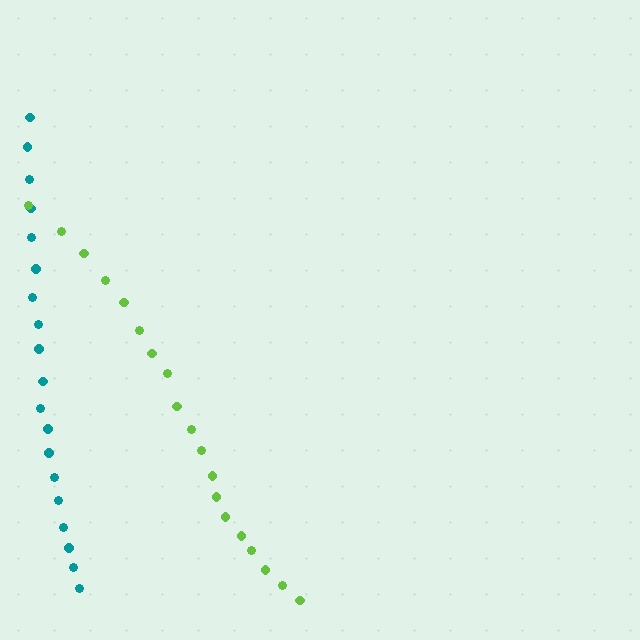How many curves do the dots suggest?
There are 2 distinct paths.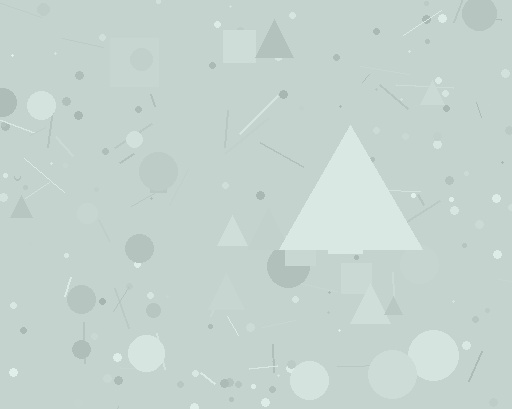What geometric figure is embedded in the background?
A triangle is embedded in the background.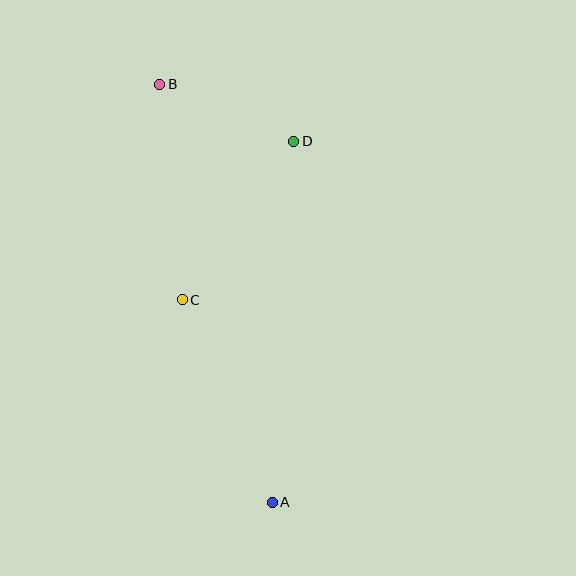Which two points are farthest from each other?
Points A and B are farthest from each other.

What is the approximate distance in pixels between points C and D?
The distance between C and D is approximately 194 pixels.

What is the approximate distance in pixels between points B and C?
The distance between B and C is approximately 217 pixels.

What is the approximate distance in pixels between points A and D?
The distance between A and D is approximately 362 pixels.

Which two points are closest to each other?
Points B and D are closest to each other.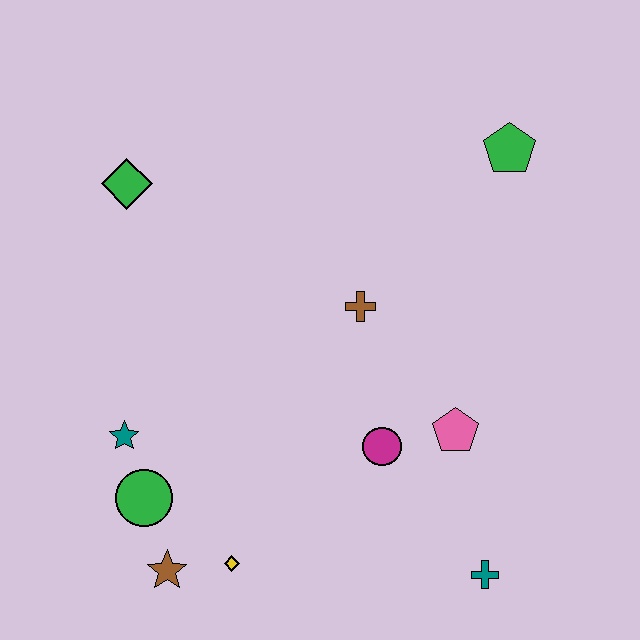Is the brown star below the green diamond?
Yes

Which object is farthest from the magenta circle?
The green diamond is farthest from the magenta circle.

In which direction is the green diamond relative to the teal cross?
The green diamond is above the teal cross.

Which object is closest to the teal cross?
The pink pentagon is closest to the teal cross.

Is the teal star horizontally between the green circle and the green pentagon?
No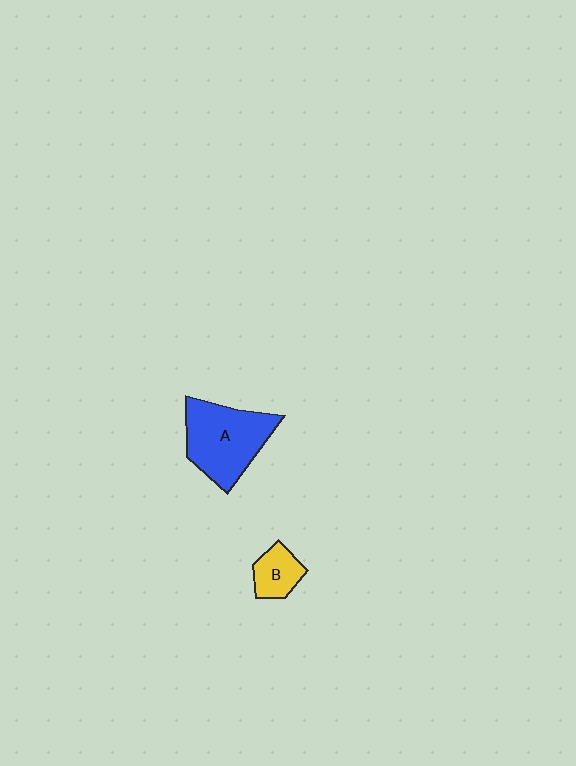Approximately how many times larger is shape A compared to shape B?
Approximately 2.6 times.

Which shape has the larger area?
Shape A (blue).